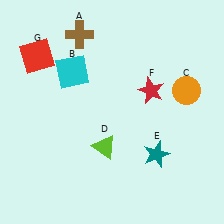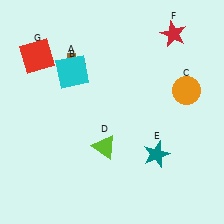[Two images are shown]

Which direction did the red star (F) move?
The red star (F) moved up.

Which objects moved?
The objects that moved are: the brown cross (A), the red star (F).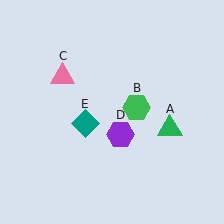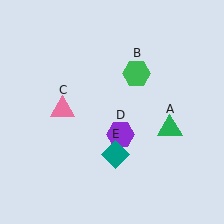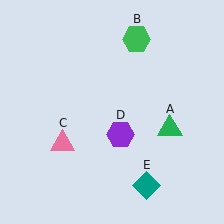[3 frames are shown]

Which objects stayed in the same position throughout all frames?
Green triangle (object A) and purple hexagon (object D) remained stationary.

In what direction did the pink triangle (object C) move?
The pink triangle (object C) moved down.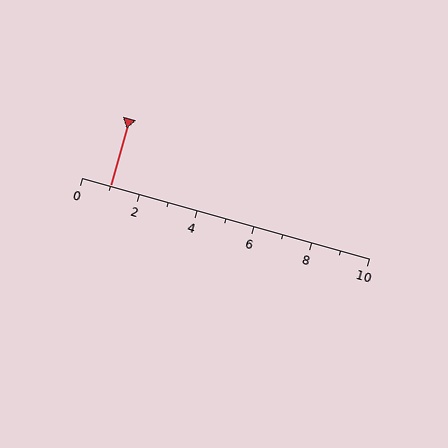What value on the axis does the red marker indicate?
The marker indicates approximately 1.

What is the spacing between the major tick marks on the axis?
The major ticks are spaced 2 apart.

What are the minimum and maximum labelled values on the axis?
The axis runs from 0 to 10.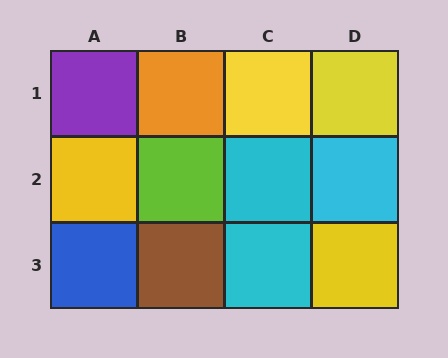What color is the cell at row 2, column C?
Cyan.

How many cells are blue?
1 cell is blue.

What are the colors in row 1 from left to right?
Purple, orange, yellow, yellow.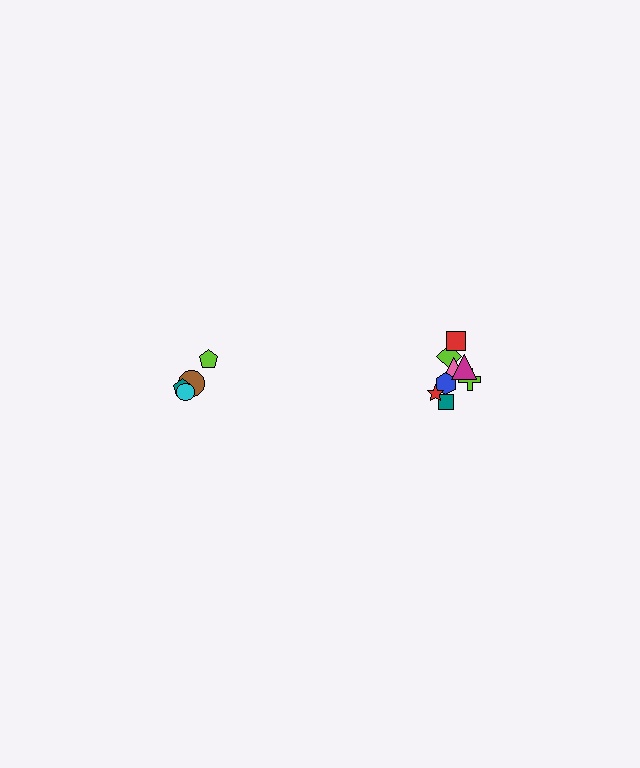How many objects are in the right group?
There are 8 objects.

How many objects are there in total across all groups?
There are 12 objects.